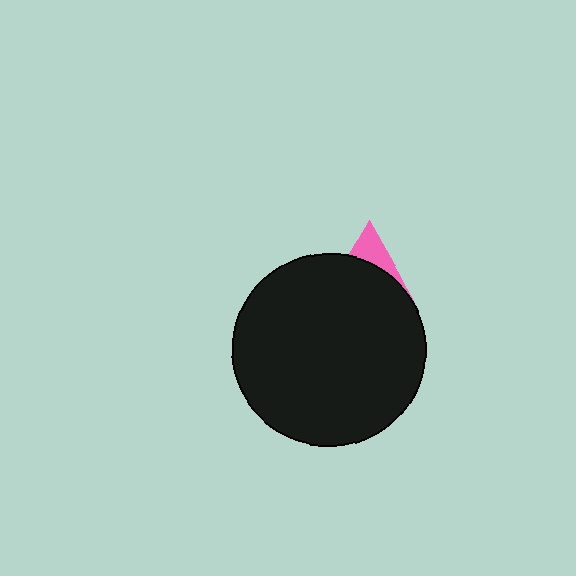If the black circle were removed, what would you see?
You would see the complete pink triangle.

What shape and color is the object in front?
The object in front is a black circle.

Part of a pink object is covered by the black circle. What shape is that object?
It is a triangle.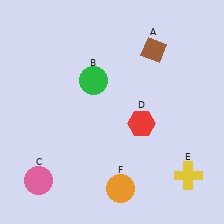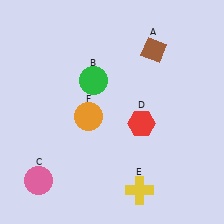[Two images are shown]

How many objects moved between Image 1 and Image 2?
2 objects moved between the two images.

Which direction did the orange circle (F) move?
The orange circle (F) moved up.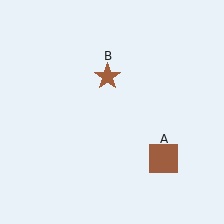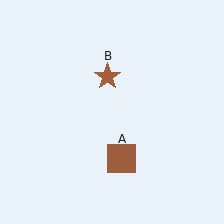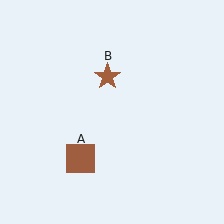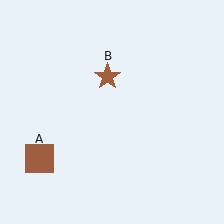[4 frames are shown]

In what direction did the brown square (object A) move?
The brown square (object A) moved left.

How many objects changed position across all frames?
1 object changed position: brown square (object A).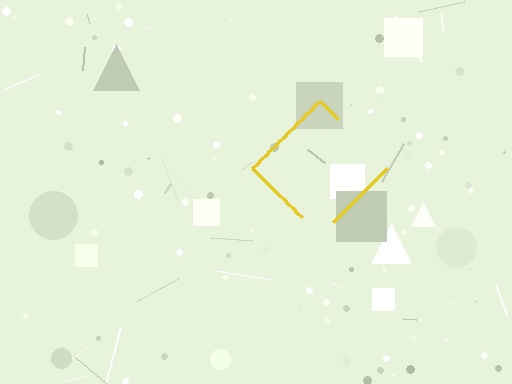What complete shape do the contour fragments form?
The contour fragments form a diamond.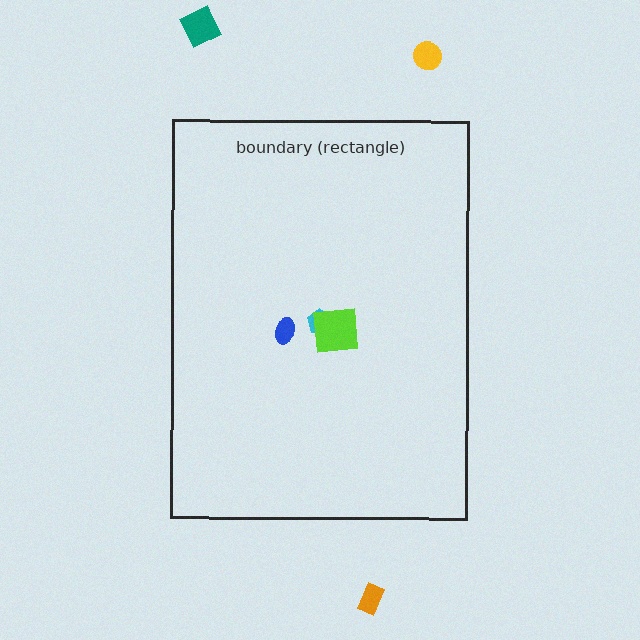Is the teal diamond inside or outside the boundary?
Outside.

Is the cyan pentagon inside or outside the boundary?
Inside.